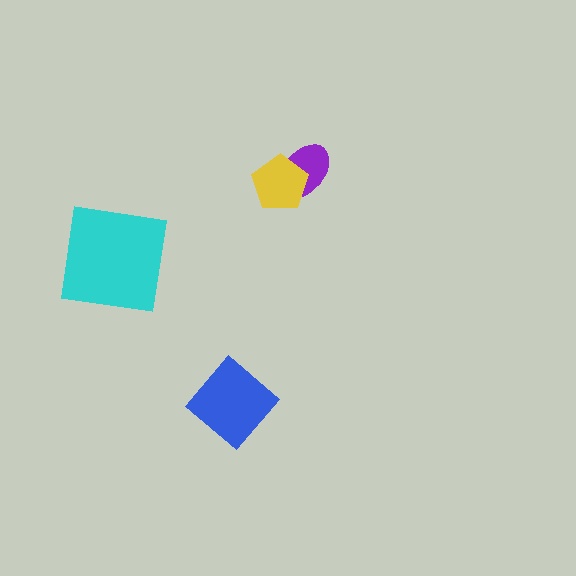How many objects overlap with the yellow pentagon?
1 object overlaps with the yellow pentagon.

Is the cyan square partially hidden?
No, no other shape covers it.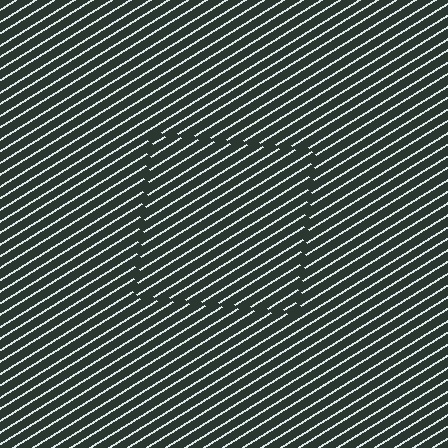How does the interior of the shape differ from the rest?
The interior of the shape contains the same grating, shifted by half a period — the contour is defined by the phase discontinuity where line-ends from the inner and outer gratings abut.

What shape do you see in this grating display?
An illusory square. The interior of the shape contains the same grating, shifted by half a period — the contour is defined by the phase discontinuity where line-ends from the inner and outer gratings abut.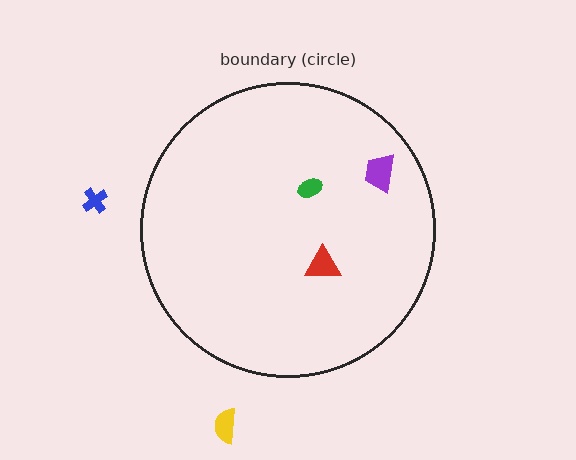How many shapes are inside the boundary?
3 inside, 2 outside.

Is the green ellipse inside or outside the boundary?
Inside.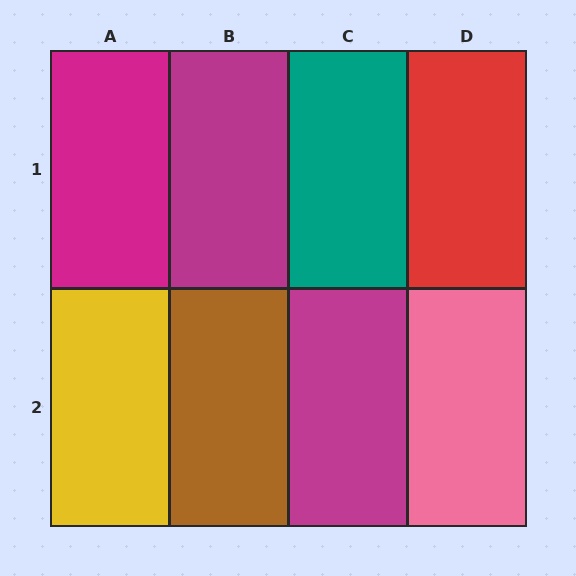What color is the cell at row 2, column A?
Yellow.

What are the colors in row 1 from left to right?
Magenta, magenta, teal, red.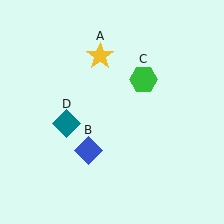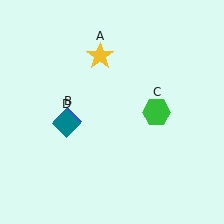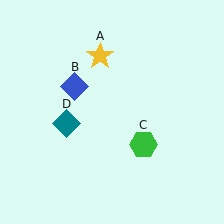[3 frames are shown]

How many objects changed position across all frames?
2 objects changed position: blue diamond (object B), green hexagon (object C).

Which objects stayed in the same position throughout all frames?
Yellow star (object A) and teal diamond (object D) remained stationary.